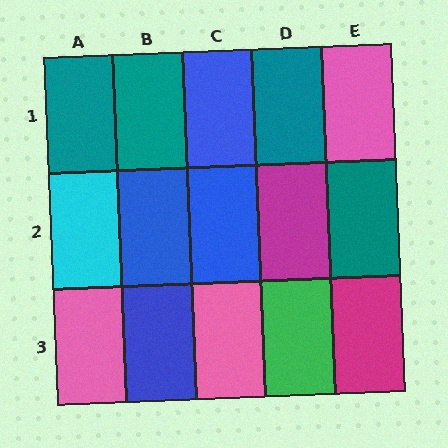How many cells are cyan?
1 cell is cyan.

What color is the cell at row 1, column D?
Teal.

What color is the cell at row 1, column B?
Teal.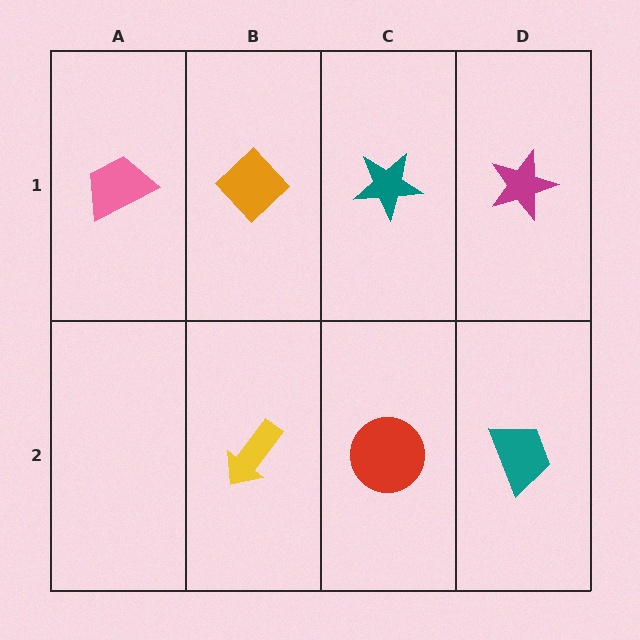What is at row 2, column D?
A teal trapezoid.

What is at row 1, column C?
A teal star.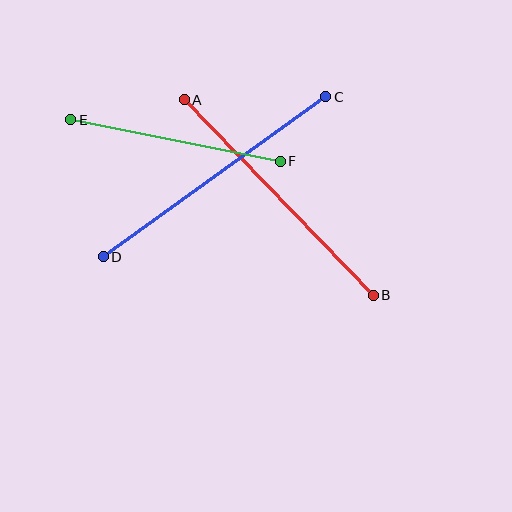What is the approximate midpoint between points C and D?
The midpoint is at approximately (215, 177) pixels.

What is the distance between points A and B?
The distance is approximately 272 pixels.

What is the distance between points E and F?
The distance is approximately 214 pixels.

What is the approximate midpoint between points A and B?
The midpoint is at approximately (279, 198) pixels.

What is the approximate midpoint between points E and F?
The midpoint is at approximately (175, 140) pixels.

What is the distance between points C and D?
The distance is approximately 274 pixels.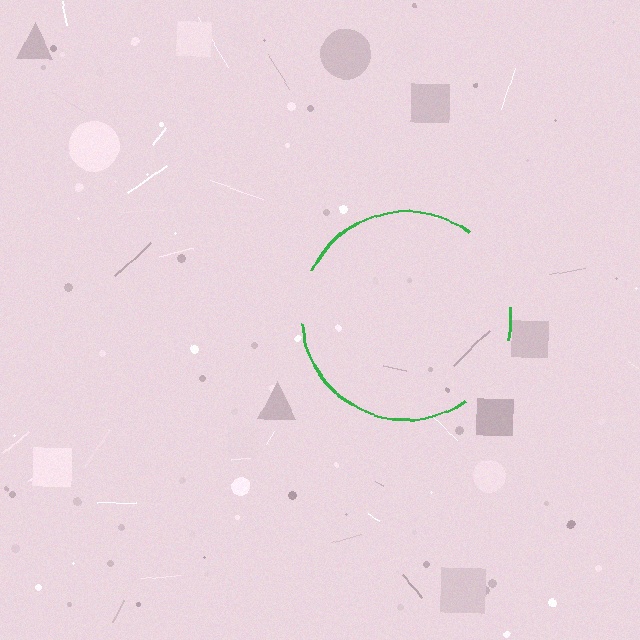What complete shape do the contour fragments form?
The contour fragments form a circle.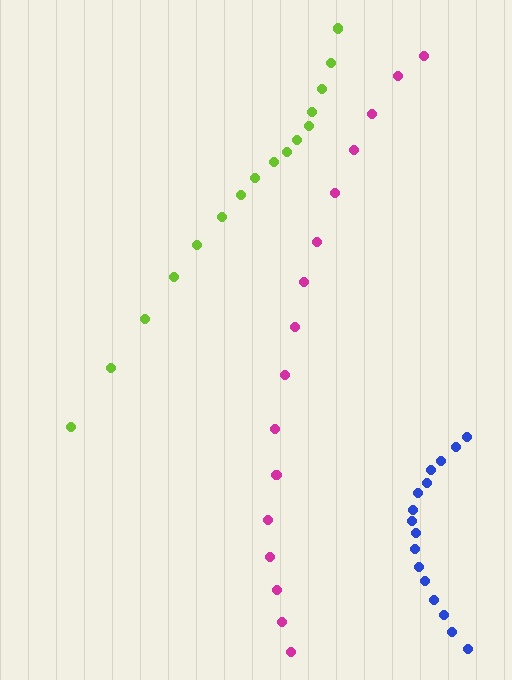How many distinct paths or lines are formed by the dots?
There are 3 distinct paths.